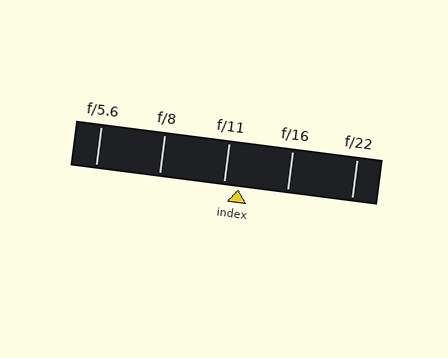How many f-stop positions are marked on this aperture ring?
There are 5 f-stop positions marked.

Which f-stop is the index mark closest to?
The index mark is closest to f/11.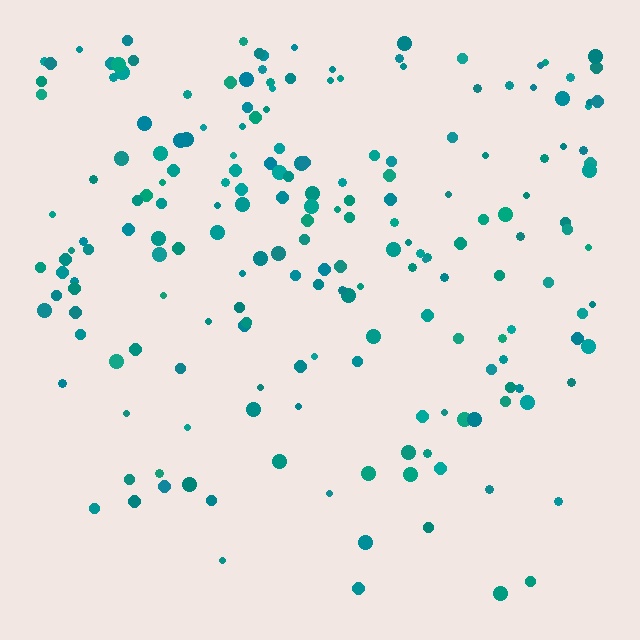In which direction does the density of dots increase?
From bottom to top, with the top side densest.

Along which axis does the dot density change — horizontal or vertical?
Vertical.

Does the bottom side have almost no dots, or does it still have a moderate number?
Still a moderate number, just noticeably fewer than the top.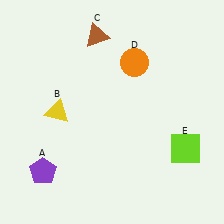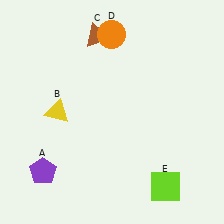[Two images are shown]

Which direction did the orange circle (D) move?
The orange circle (D) moved up.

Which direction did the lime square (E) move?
The lime square (E) moved down.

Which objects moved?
The objects that moved are: the orange circle (D), the lime square (E).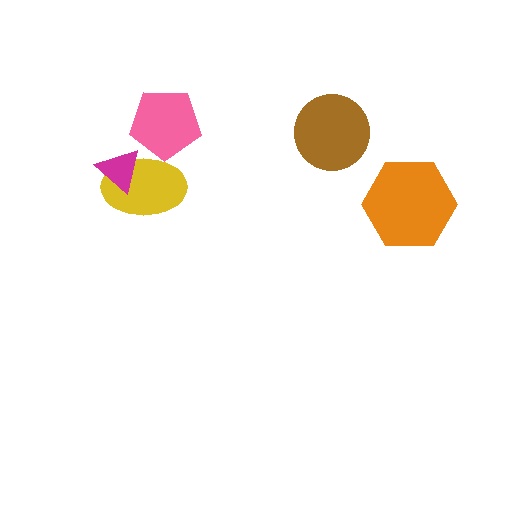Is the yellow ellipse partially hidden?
Yes, it is partially covered by another shape.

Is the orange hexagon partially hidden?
No, no other shape covers it.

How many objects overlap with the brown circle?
0 objects overlap with the brown circle.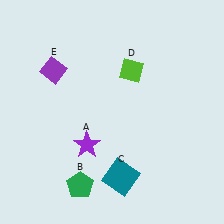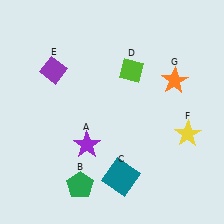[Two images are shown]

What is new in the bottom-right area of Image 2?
A yellow star (F) was added in the bottom-right area of Image 2.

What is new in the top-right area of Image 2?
An orange star (G) was added in the top-right area of Image 2.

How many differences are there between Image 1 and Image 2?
There are 2 differences between the two images.